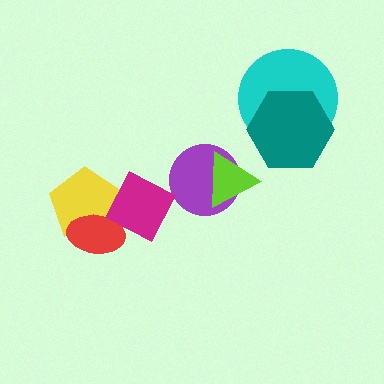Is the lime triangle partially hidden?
No, no other shape covers it.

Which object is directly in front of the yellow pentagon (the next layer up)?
The red ellipse is directly in front of the yellow pentagon.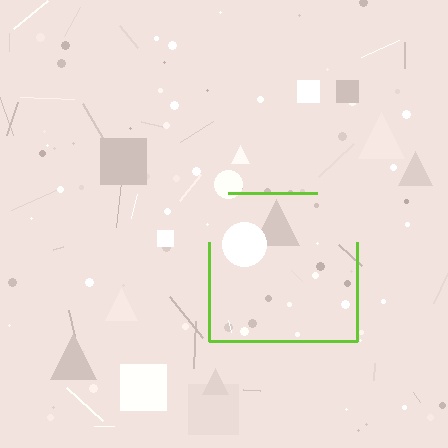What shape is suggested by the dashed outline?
The dashed outline suggests a square.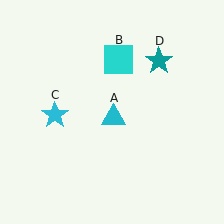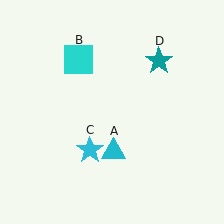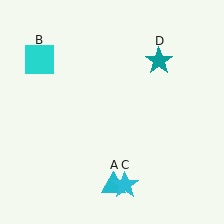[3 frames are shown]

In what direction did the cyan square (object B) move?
The cyan square (object B) moved left.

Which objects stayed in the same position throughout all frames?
Teal star (object D) remained stationary.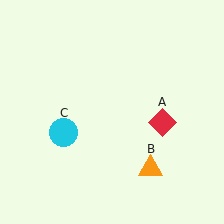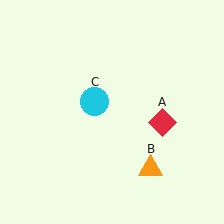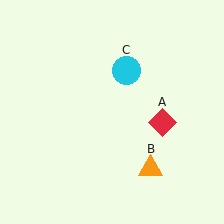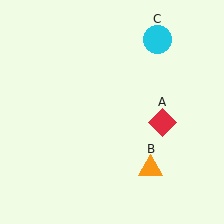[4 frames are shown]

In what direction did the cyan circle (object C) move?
The cyan circle (object C) moved up and to the right.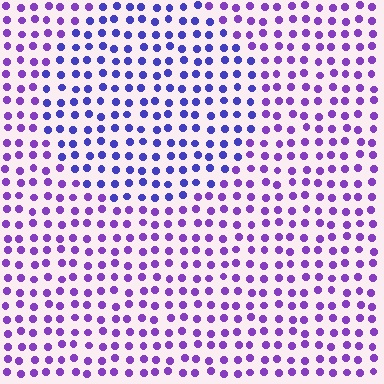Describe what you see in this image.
The image is filled with small purple elements in a uniform arrangement. A circle-shaped region is visible where the elements are tinted to a slightly different hue, forming a subtle color boundary.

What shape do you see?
I see a circle.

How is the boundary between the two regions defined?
The boundary is defined purely by a slight shift in hue (about 31 degrees). Spacing, size, and orientation are identical on both sides.